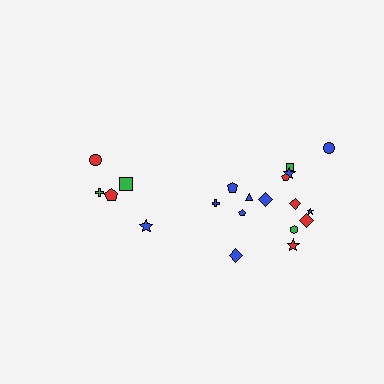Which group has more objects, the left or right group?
The right group.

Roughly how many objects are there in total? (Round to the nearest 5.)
Roughly 20 objects in total.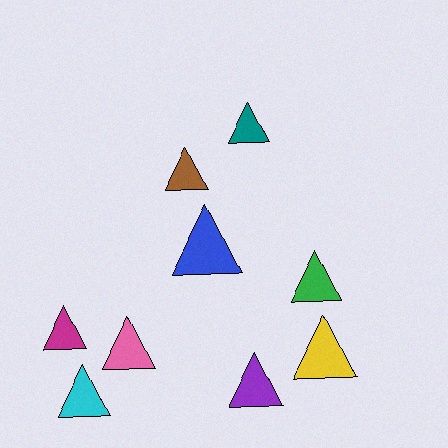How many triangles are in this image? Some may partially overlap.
There are 9 triangles.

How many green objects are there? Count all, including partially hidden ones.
There is 1 green object.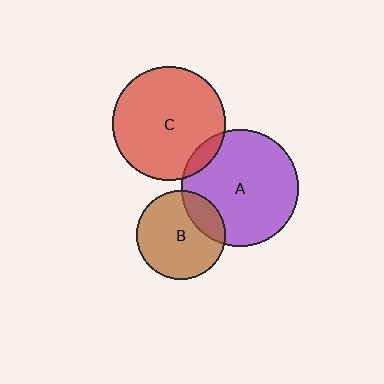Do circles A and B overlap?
Yes.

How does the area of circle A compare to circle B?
Approximately 1.7 times.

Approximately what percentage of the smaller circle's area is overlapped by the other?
Approximately 20%.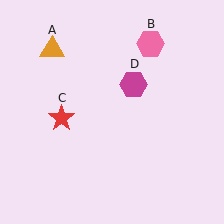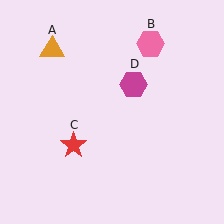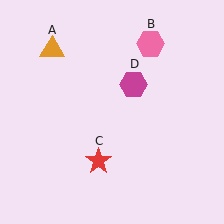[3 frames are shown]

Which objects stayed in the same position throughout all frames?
Orange triangle (object A) and pink hexagon (object B) and magenta hexagon (object D) remained stationary.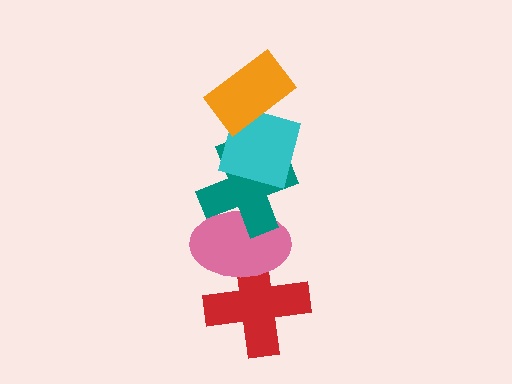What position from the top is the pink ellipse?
The pink ellipse is 4th from the top.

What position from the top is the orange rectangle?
The orange rectangle is 1st from the top.